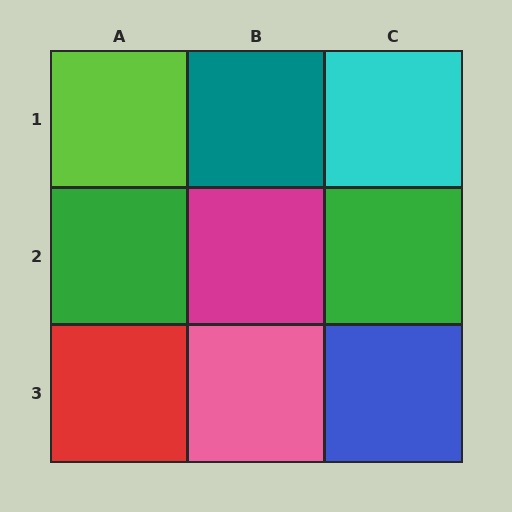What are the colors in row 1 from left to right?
Lime, teal, cyan.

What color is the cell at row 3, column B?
Pink.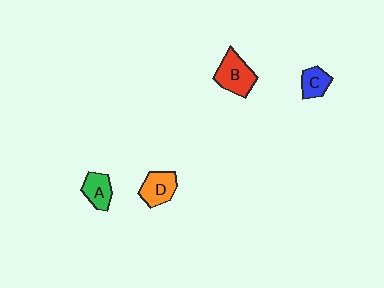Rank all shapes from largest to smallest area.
From largest to smallest: B (red), D (orange), A (green), C (blue).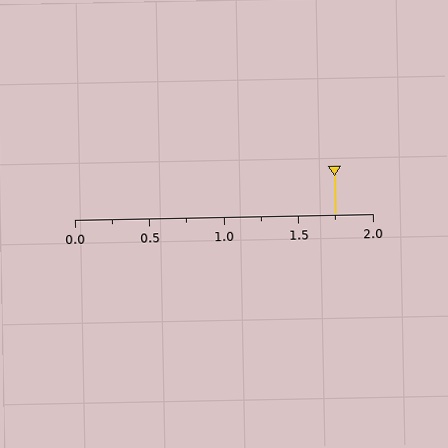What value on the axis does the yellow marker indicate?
The marker indicates approximately 1.75.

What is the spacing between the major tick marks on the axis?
The major ticks are spaced 0.5 apart.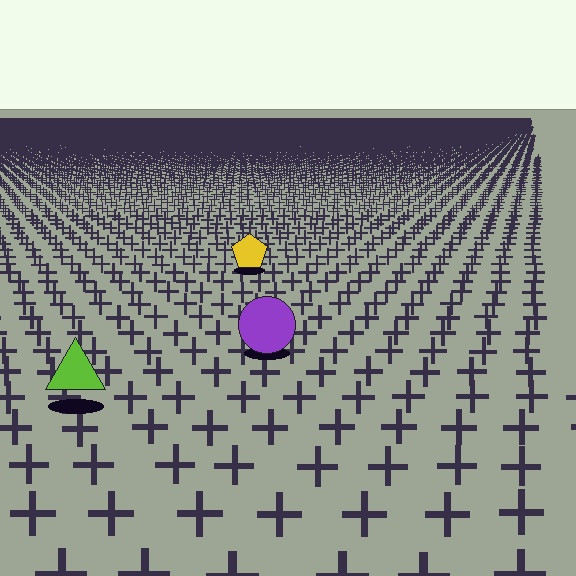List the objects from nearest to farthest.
From nearest to farthest: the lime triangle, the purple circle, the yellow pentagon.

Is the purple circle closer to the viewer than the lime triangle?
No. The lime triangle is closer — you can tell from the texture gradient: the ground texture is coarser near it.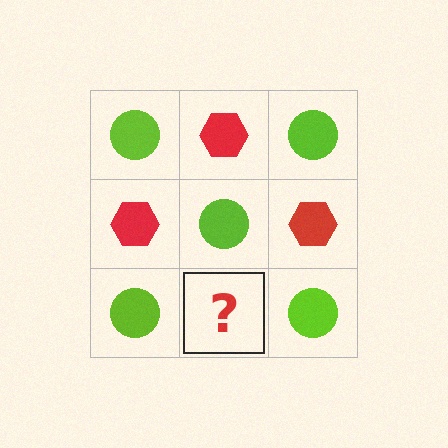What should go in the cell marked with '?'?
The missing cell should contain a red hexagon.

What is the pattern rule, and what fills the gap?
The rule is that it alternates lime circle and red hexagon in a checkerboard pattern. The gap should be filled with a red hexagon.